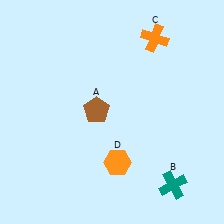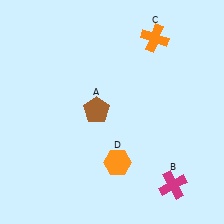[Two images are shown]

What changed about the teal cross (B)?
In Image 1, B is teal. In Image 2, it changed to magenta.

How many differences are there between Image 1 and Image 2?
There is 1 difference between the two images.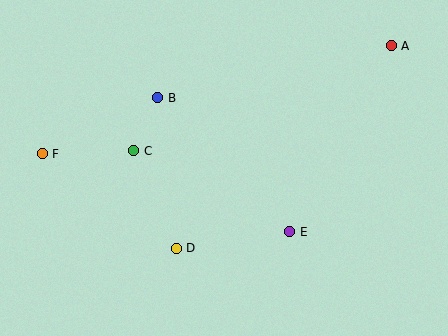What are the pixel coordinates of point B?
Point B is at (158, 98).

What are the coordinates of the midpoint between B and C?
The midpoint between B and C is at (146, 124).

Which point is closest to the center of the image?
Point E at (290, 232) is closest to the center.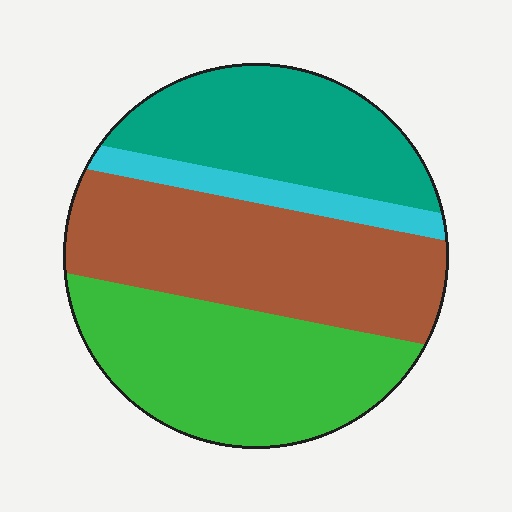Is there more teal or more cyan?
Teal.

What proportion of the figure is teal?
Teal takes up about one quarter (1/4) of the figure.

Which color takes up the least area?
Cyan, at roughly 10%.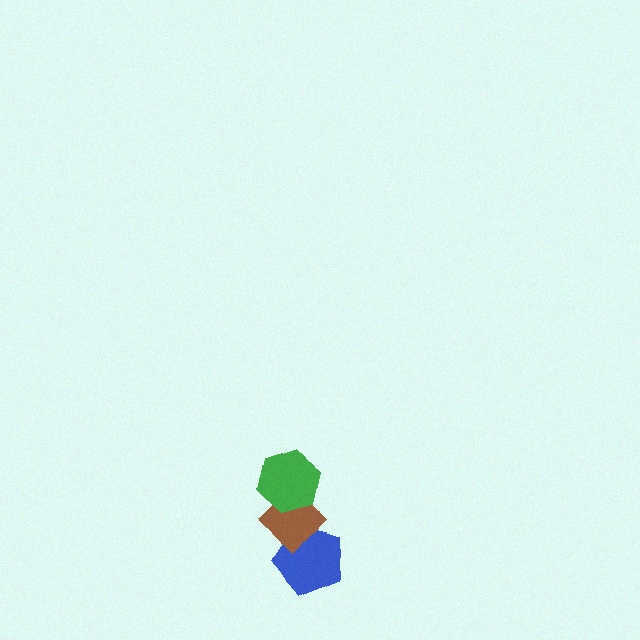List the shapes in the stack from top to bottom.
From top to bottom: the green hexagon, the brown diamond, the blue pentagon.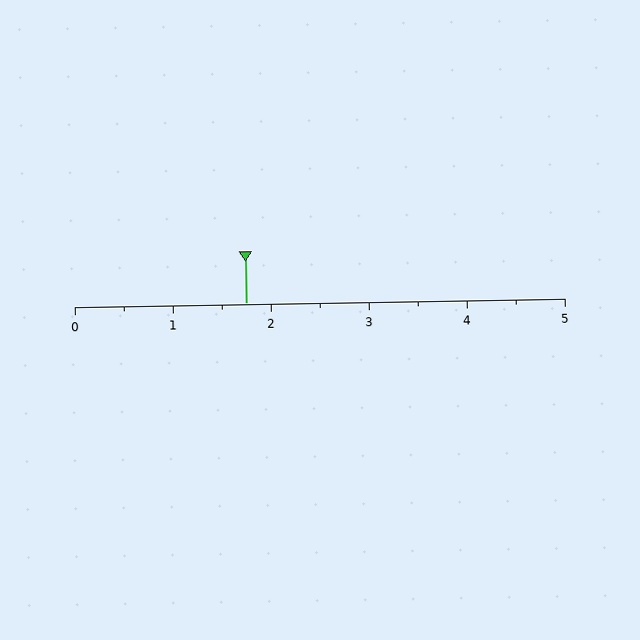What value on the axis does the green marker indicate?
The marker indicates approximately 1.8.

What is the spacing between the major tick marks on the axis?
The major ticks are spaced 1 apart.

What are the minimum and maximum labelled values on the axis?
The axis runs from 0 to 5.